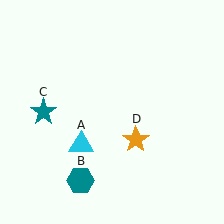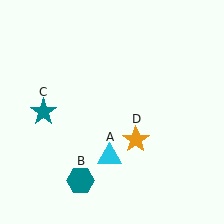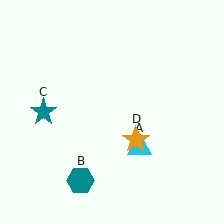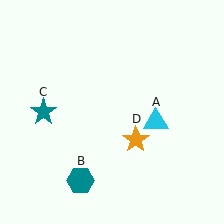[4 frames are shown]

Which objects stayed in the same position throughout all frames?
Teal hexagon (object B) and teal star (object C) and orange star (object D) remained stationary.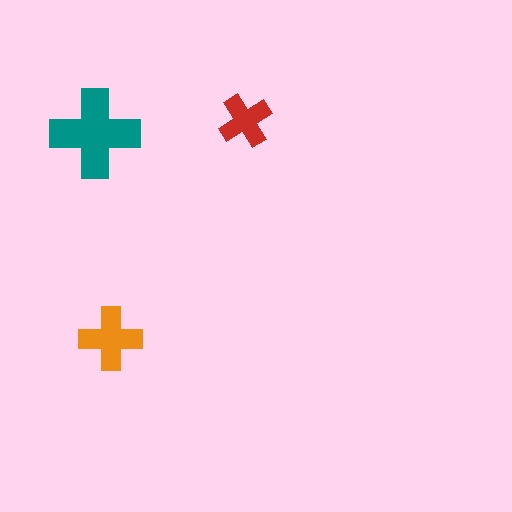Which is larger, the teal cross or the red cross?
The teal one.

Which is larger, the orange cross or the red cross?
The orange one.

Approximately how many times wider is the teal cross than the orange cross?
About 1.5 times wider.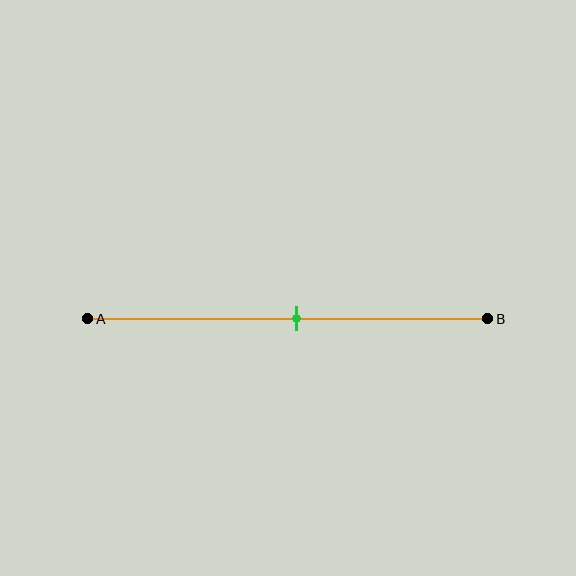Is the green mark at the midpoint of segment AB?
Yes, the mark is approximately at the midpoint.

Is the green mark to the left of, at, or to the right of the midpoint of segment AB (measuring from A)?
The green mark is approximately at the midpoint of segment AB.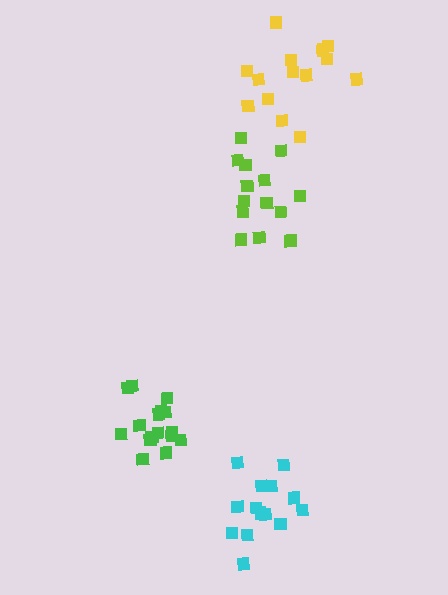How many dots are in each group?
Group 1: 15 dots, Group 2: 16 dots, Group 3: 15 dots, Group 4: 14 dots (60 total).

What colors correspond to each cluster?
The clusters are colored: cyan, green, yellow, lime.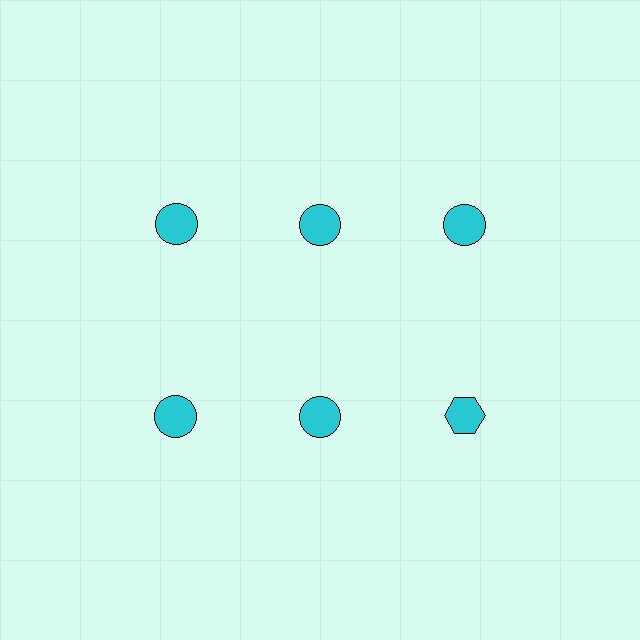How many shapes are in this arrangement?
There are 6 shapes arranged in a grid pattern.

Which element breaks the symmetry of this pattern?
The cyan hexagon in the second row, center column breaks the symmetry. All other shapes are cyan circles.